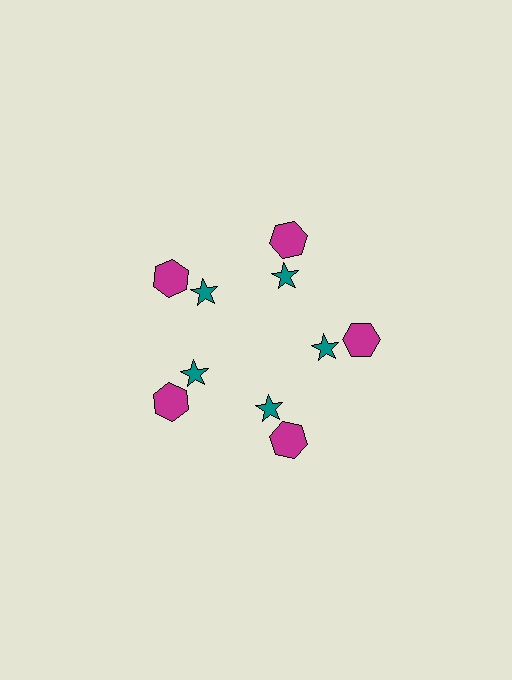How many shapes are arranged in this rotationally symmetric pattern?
There are 10 shapes, arranged in 5 groups of 2.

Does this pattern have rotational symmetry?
Yes, this pattern has 5-fold rotational symmetry. It looks the same after rotating 72 degrees around the center.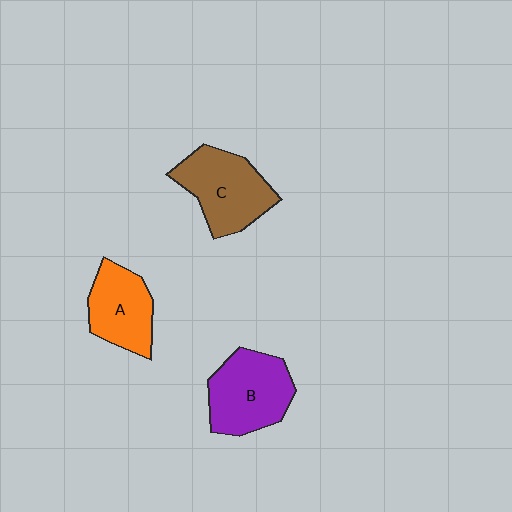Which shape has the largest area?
Shape C (brown).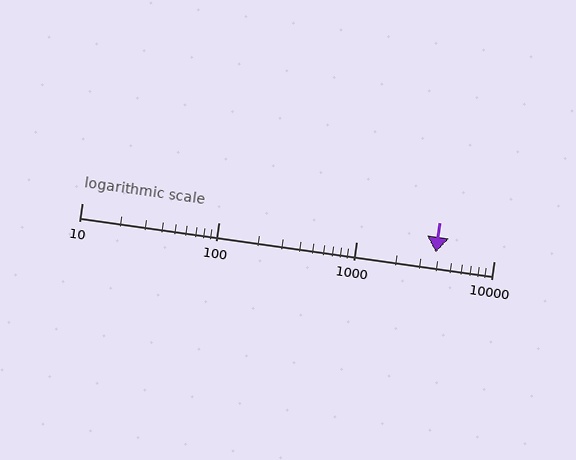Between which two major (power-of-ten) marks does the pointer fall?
The pointer is between 1000 and 10000.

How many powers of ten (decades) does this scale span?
The scale spans 3 decades, from 10 to 10000.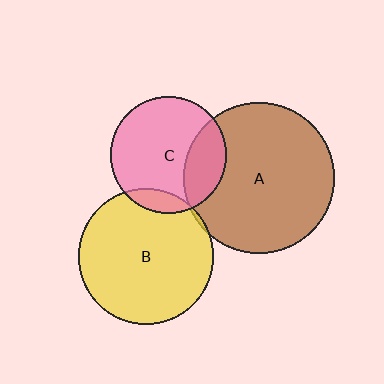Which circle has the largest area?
Circle A (brown).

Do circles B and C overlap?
Yes.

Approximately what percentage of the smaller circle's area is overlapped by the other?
Approximately 10%.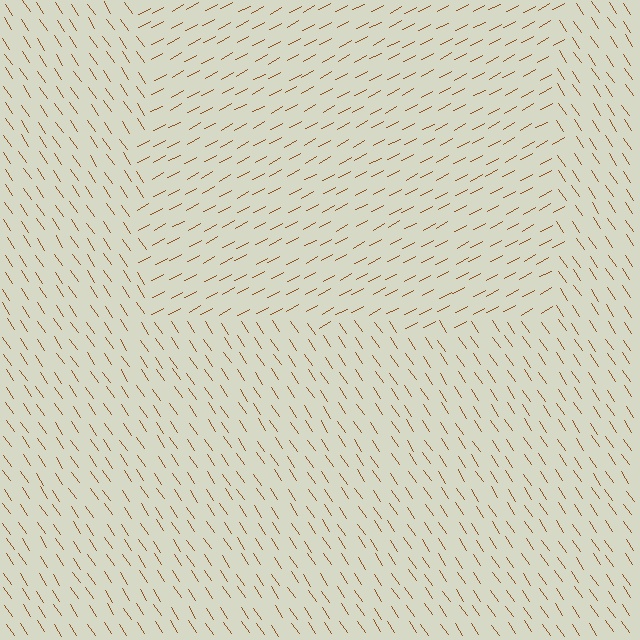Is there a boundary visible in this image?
Yes, there is a texture boundary formed by a change in line orientation.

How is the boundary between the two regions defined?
The boundary is defined purely by a change in line orientation (approximately 84 degrees difference). All lines are the same color and thickness.